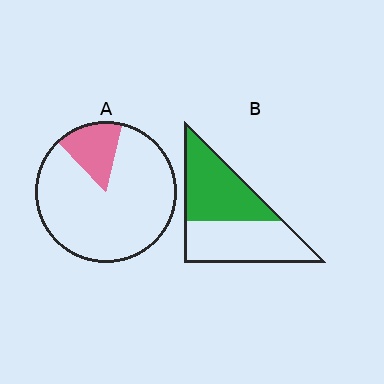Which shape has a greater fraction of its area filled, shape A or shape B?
Shape B.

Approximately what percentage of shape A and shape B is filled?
A is approximately 15% and B is approximately 50%.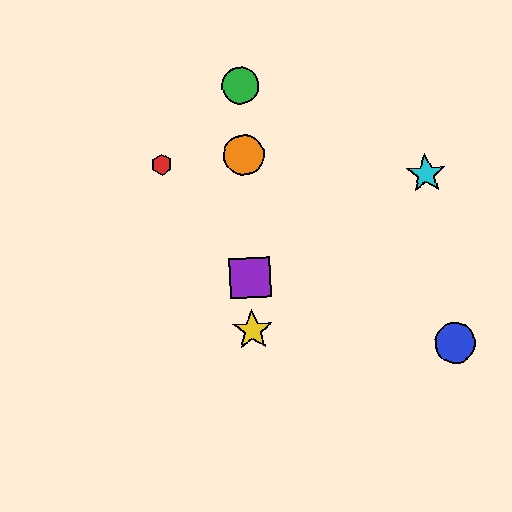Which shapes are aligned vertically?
The green circle, the yellow star, the purple square, the orange circle are aligned vertically.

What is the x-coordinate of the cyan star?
The cyan star is at x≈426.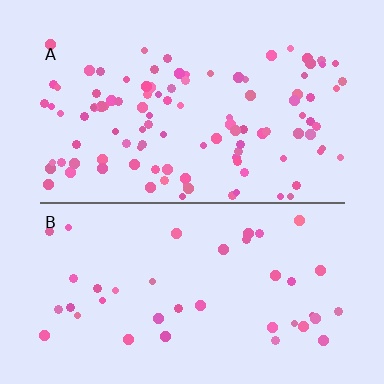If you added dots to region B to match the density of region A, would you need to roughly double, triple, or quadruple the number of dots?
Approximately triple.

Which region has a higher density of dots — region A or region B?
A (the top).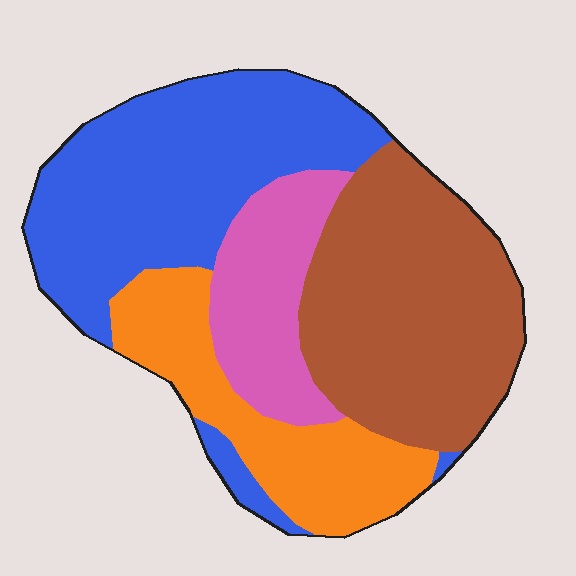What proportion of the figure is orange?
Orange takes up about one fifth (1/5) of the figure.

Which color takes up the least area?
Pink, at roughly 15%.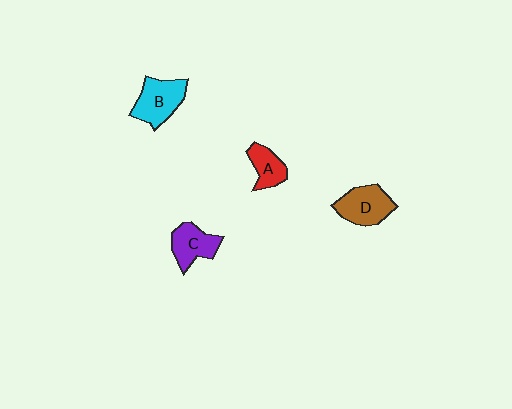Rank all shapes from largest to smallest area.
From largest to smallest: B (cyan), D (brown), C (purple), A (red).